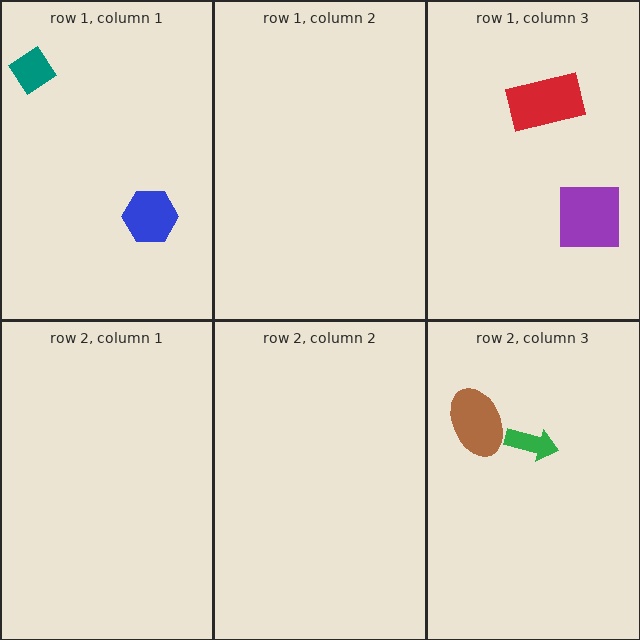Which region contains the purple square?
The row 1, column 3 region.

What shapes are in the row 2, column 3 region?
The brown ellipse, the green arrow.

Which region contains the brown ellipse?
The row 2, column 3 region.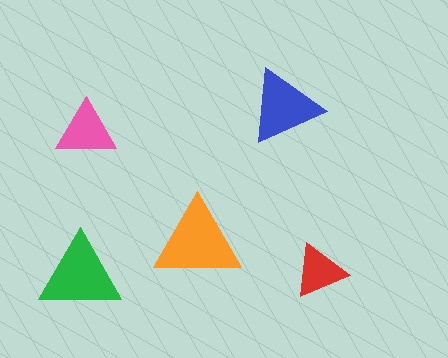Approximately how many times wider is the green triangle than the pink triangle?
About 1.5 times wider.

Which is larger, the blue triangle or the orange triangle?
The orange one.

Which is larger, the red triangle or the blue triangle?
The blue one.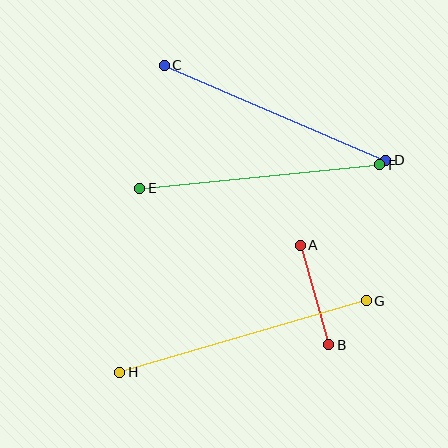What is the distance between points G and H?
The distance is approximately 257 pixels.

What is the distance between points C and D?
The distance is approximately 241 pixels.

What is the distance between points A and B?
The distance is approximately 104 pixels.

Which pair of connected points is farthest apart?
Points G and H are farthest apart.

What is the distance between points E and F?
The distance is approximately 241 pixels.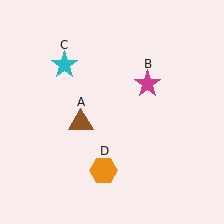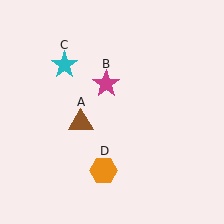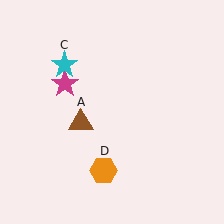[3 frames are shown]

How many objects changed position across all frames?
1 object changed position: magenta star (object B).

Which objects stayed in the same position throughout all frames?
Brown triangle (object A) and cyan star (object C) and orange hexagon (object D) remained stationary.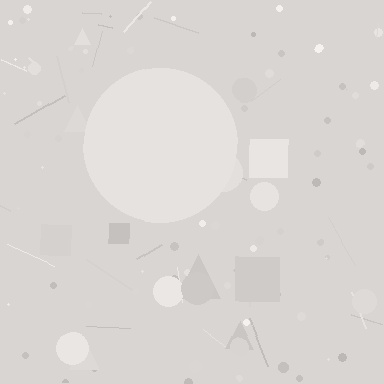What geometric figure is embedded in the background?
A circle is embedded in the background.